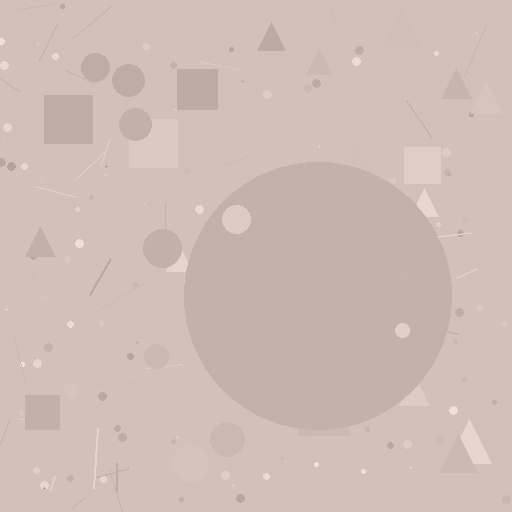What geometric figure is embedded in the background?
A circle is embedded in the background.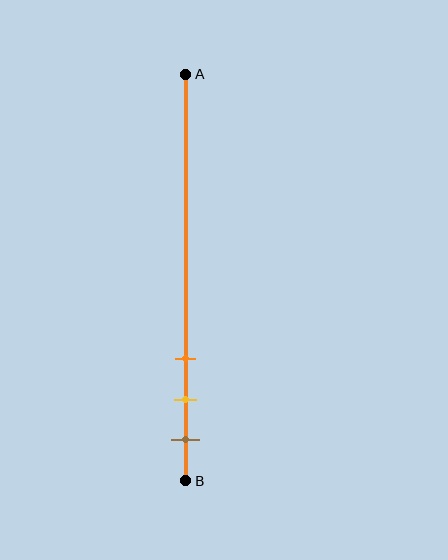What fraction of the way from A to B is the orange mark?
The orange mark is approximately 70% (0.7) of the way from A to B.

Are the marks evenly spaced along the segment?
Yes, the marks are approximately evenly spaced.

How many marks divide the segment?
There are 3 marks dividing the segment.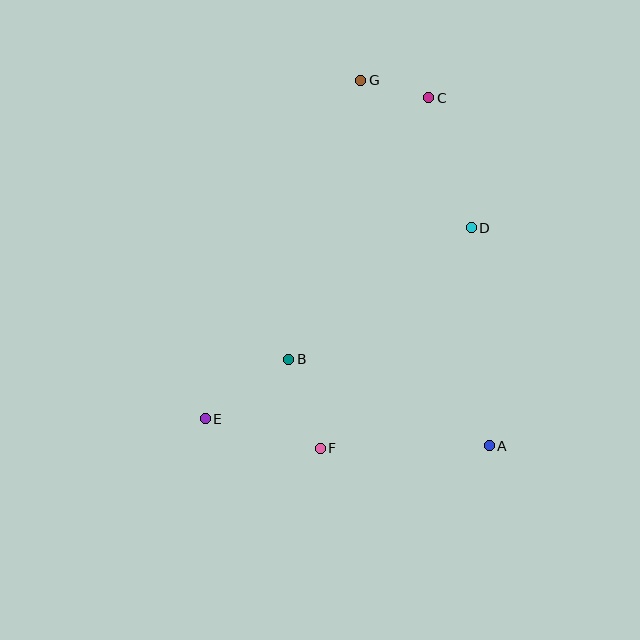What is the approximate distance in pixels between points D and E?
The distance between D and E is approximately 328 pixels.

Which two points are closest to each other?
Points C and G are closest to each other.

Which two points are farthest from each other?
Points C and E are farthest from each other.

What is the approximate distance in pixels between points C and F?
The distance between C and F is approximately 367 pixels.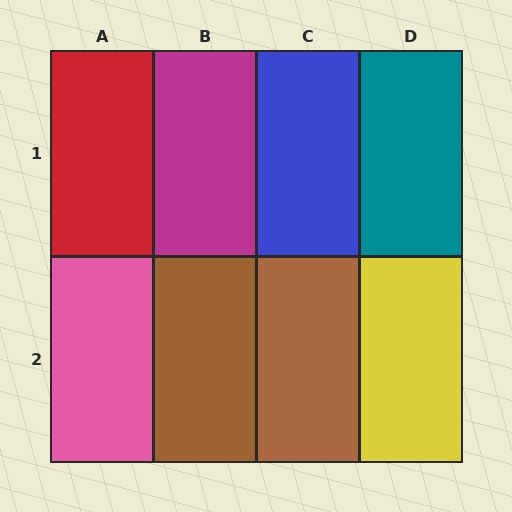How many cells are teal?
1 cell is teal.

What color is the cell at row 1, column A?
Red.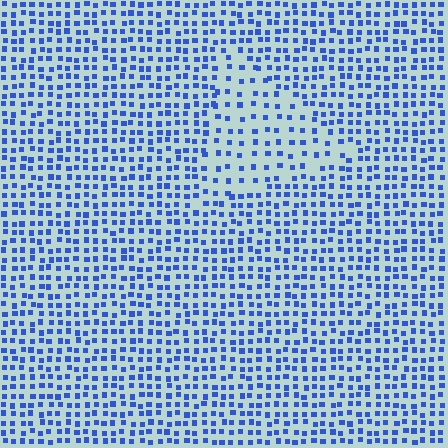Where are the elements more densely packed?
The elements are more densely packed outside the triangle boundary.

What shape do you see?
I see a triangle.